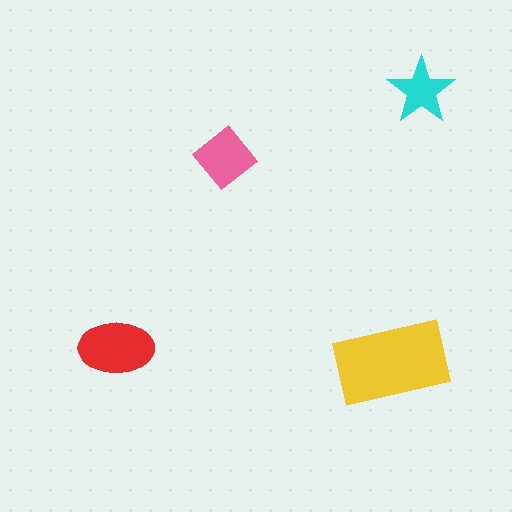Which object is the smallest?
The cyan star.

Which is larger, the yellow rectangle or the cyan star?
The yellow rectangle.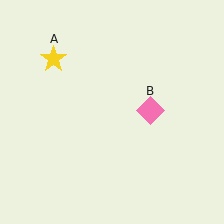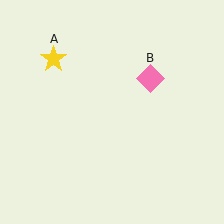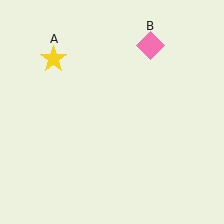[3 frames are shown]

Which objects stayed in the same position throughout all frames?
Yellow star (object A) remained stationary.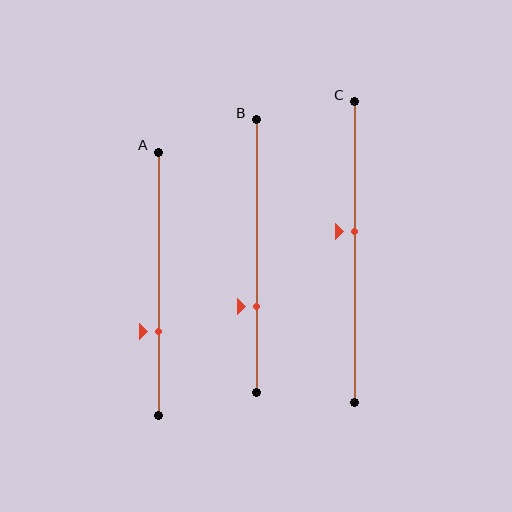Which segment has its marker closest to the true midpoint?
Segment C has its marker closest to the true midpoint.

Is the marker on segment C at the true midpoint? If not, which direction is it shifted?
No, the marker on segment C is shifted upward by about 7% of the segment length.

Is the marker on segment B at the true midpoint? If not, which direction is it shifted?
No, the marker on segment B is shifted downward by about 18% of the segment length.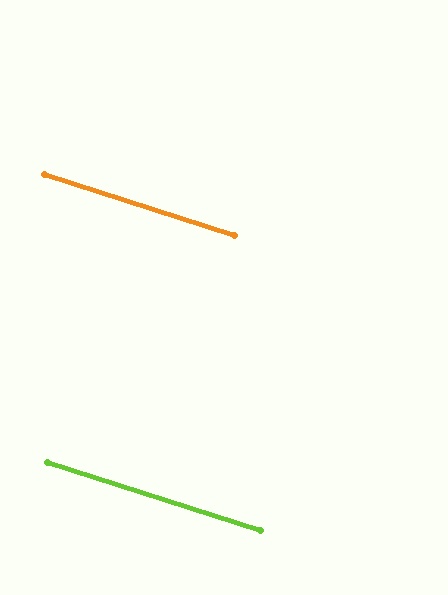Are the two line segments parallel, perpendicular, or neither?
Parallel — their directions differ by only 0.0°.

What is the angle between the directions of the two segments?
Approximately 0 degrees.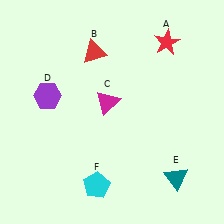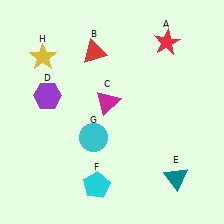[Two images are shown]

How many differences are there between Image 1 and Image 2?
There are 2 differences between the two images.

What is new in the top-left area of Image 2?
A yellow star (H) was added in the top-left area of Image 2.